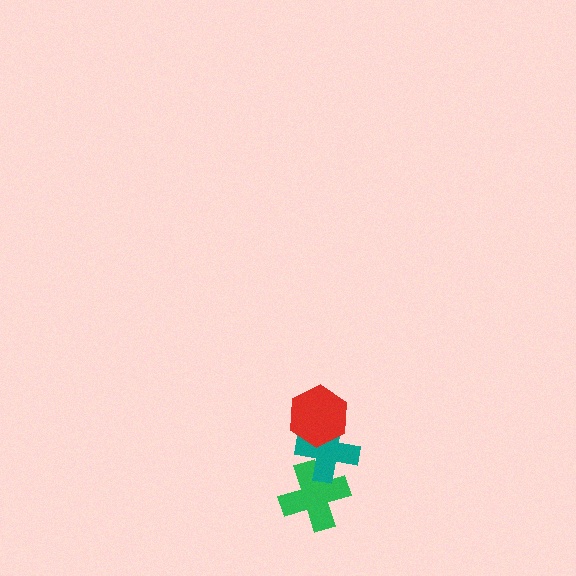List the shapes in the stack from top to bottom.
From top to bottom: the red hexagon, the teal cross, the green cross.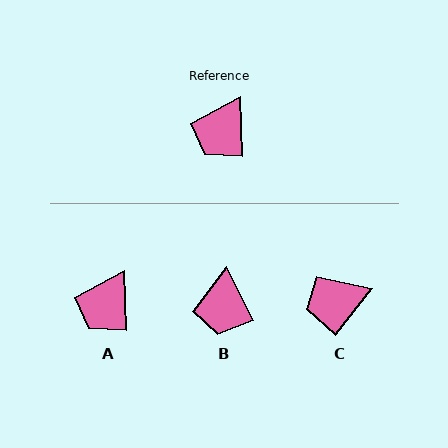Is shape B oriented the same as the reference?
No, it is off by about 25 degrees.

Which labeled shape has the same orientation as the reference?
A.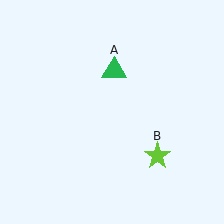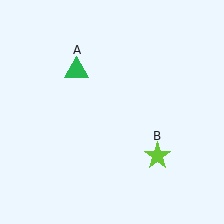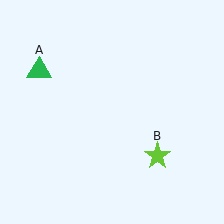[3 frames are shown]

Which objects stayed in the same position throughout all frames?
Lime star (object B) remained stationary.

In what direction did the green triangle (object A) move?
The green triangle (object A) moved left.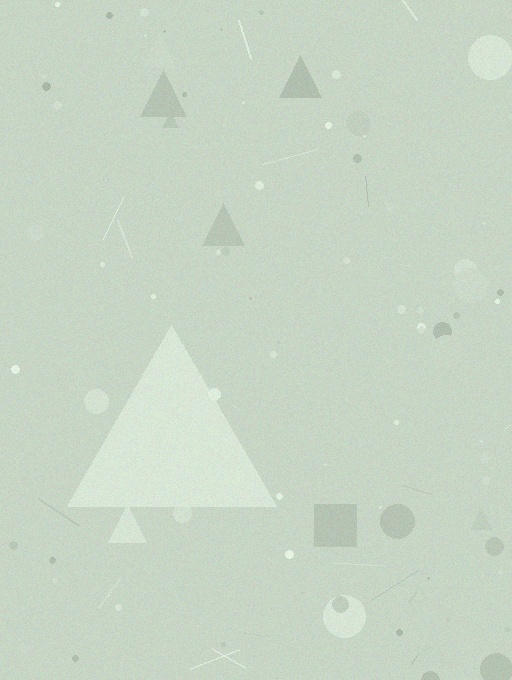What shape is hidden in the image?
A triangle is hidden in the image.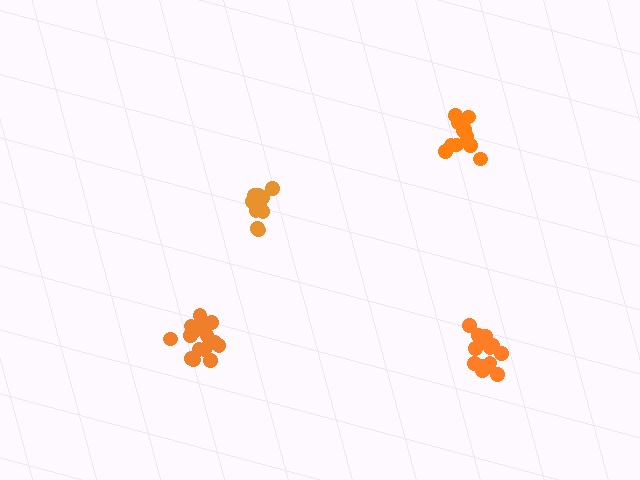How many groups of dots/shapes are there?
There are 4 groups.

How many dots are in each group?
Group 1: 16 dots, Group 2: 15 dots, Group 3: 11 dots, Group 4: 12 dots (54 total).